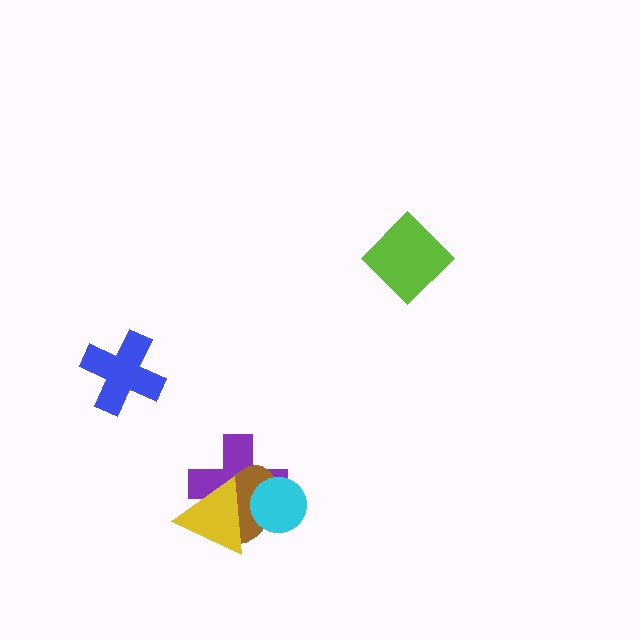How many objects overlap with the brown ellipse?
3 objects overlap with the brown ellipse.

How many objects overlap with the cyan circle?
3 objects overlap with the cyan circle.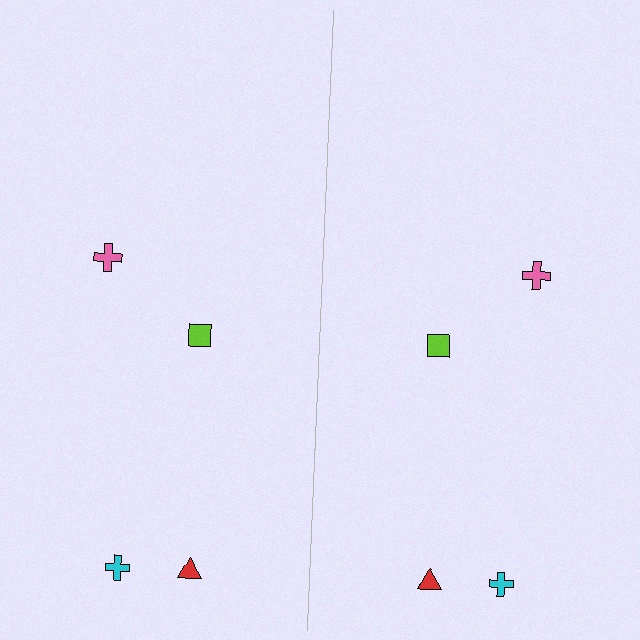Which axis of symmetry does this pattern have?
The pattern has a vertical axis of symmetry running through the center of the image.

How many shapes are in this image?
There are 8 shapes in this image.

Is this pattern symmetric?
Yes, this pattern has bilateral (reflection) symmetry.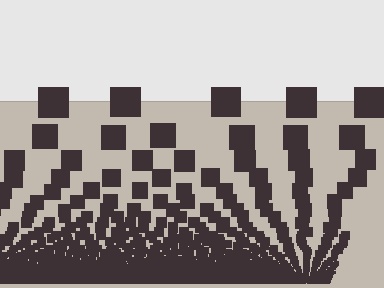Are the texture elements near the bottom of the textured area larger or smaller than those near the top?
Smaller. The gradient is inverted — elements near the bottom are smaller and denser.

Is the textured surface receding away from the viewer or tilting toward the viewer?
The surface appears to tilt toward the viewer. Texture elements get larger and sparser toward the top.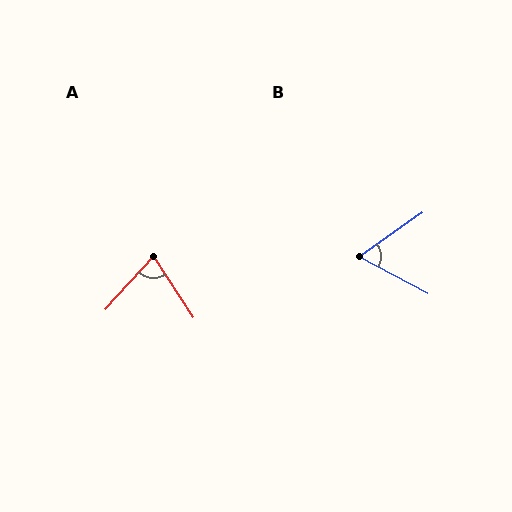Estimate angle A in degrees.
Approximately 75 degrees.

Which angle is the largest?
A, at approximately 75 degrees.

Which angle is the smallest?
B, at approximately 63 degrees.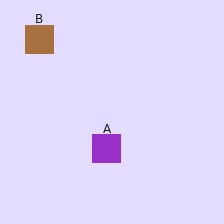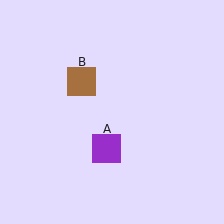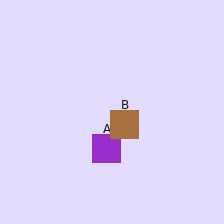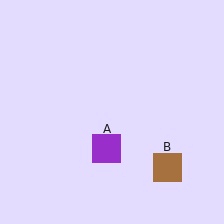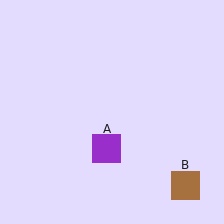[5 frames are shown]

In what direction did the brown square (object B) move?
The brown square (object B) moved down and to the right.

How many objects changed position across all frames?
1 object changed position: brown square (object B).